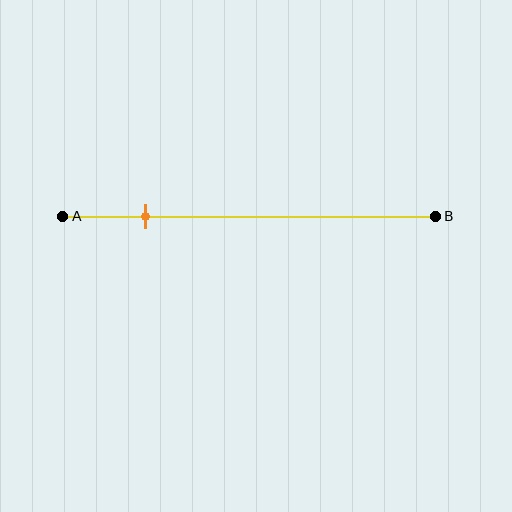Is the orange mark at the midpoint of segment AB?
No, the mark is at about 20% from A, not at the 50% midpoint.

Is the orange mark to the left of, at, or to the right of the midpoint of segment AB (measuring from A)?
The orange mark is to the left of the midpoint of segment AB.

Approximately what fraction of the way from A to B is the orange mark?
The orange mark is approximately 20% of the way from A to B.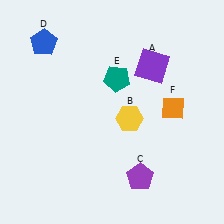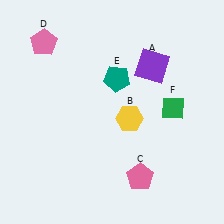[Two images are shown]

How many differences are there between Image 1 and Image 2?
There are 3 differences between the two images.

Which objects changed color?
C changed from purple to pink. D changed from blue to pink. F changed from orange to green.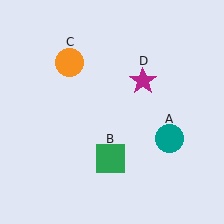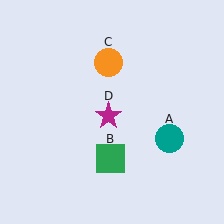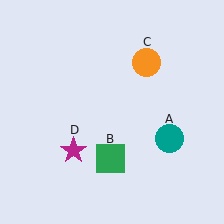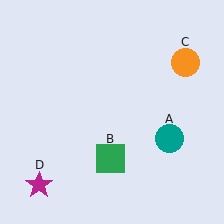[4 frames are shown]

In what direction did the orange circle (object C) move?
The orange circle (object C) moved right.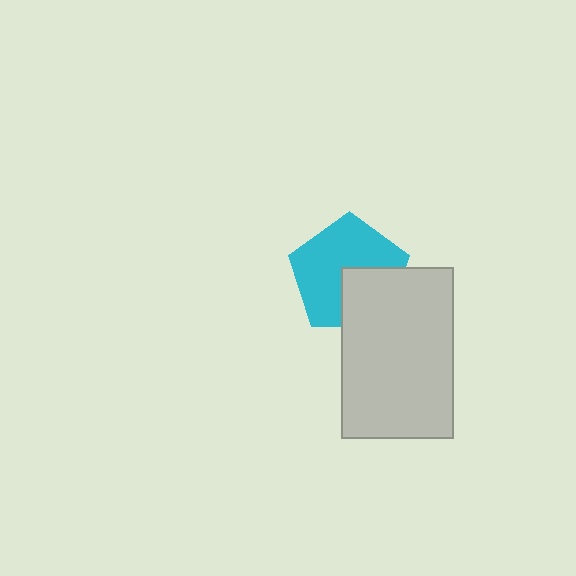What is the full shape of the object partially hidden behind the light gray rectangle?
The partially hidden object is a cyan pentagon.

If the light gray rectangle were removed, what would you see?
You would see the complete cyan pentagon.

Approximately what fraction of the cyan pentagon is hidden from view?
Roughly 34% of the cyan pentagon is hidden behind the light gray rectangle.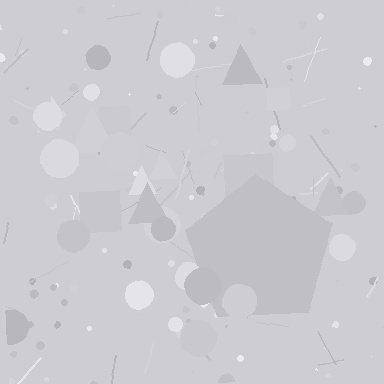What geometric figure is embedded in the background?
A pentagon is embedded in the background.